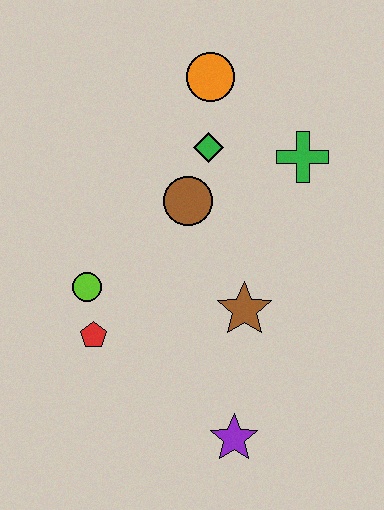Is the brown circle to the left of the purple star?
Yes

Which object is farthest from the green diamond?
The purple star is farthest from the green diamond.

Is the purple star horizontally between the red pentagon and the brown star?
Yes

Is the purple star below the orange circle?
Yes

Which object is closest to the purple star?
The brown star is closest to the purple star.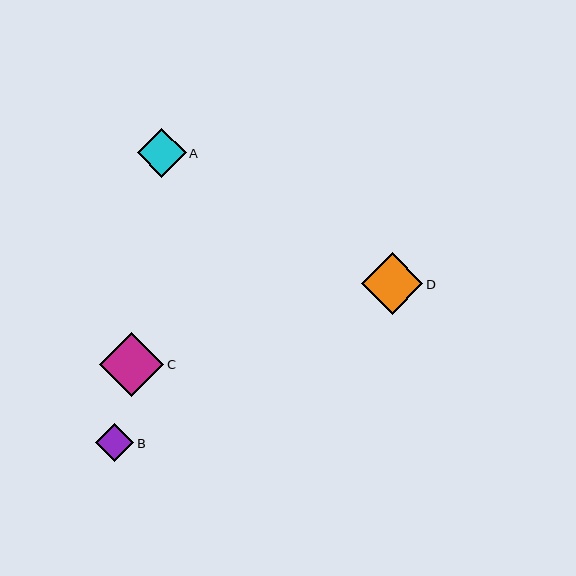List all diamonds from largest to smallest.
From largest to smallest: C, D, A, B.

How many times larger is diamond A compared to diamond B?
Diamond A is approximately 1.3 times the size of diamond B.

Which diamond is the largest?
Diamond C is the largest with a size of approximately 64 pixels.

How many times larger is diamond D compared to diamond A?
Diamond D is approximately 1.3 times the size of diamond A.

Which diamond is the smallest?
Diamond B is the smallest with a size of approximately 38 pixels.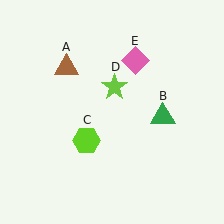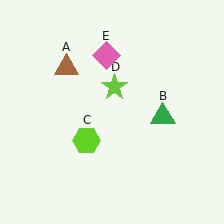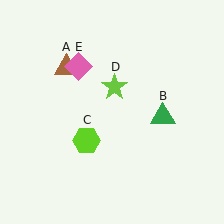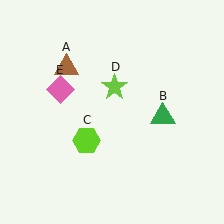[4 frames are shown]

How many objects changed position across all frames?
1 object changed position: pink diamond (object E).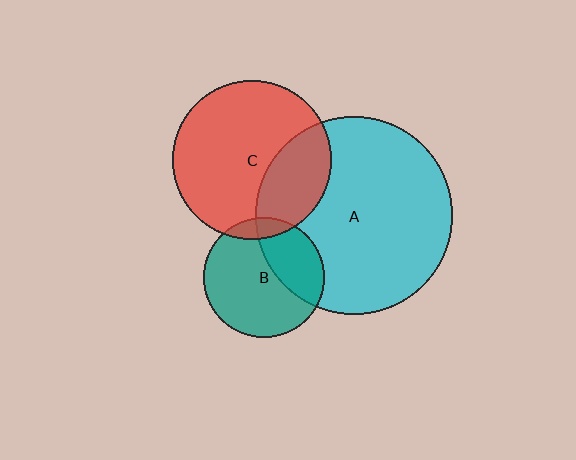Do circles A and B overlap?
Yes.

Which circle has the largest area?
Circle A (cyan).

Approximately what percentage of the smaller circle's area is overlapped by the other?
Approximately 35%.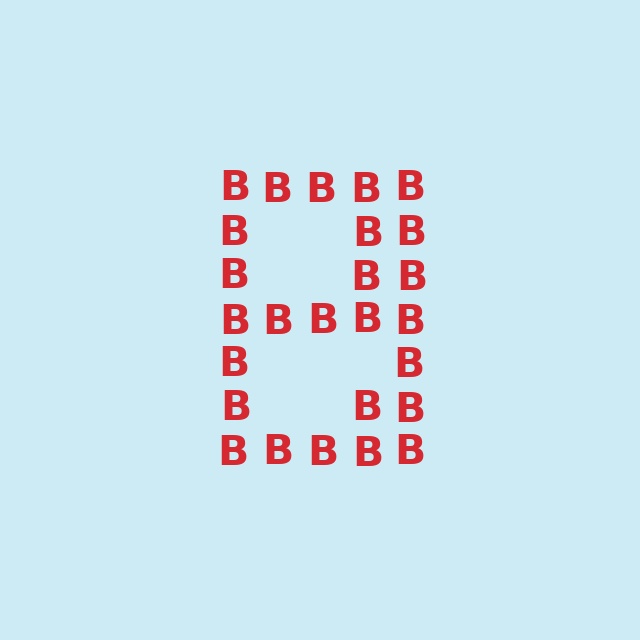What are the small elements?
The small elements are letter B's.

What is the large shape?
The large shape is the letter B.